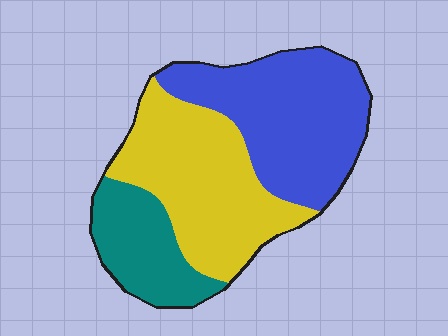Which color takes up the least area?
Teal, at roughly 20%.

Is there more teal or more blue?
Blue.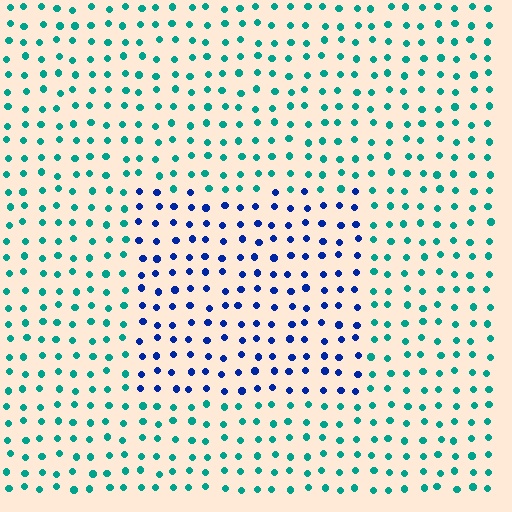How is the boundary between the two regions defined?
The boundary is defined purely by a slight shift in hue (about 54 degrees). Spacing, size, and orientation are identical on both sides.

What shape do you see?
I see a rectangle.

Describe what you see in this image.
The image is filled with small teal elements in a uniform arrangement. A rectangle-shaped region is visible where the elements are tinted to a slightly different hue, forming a subtle color boundary.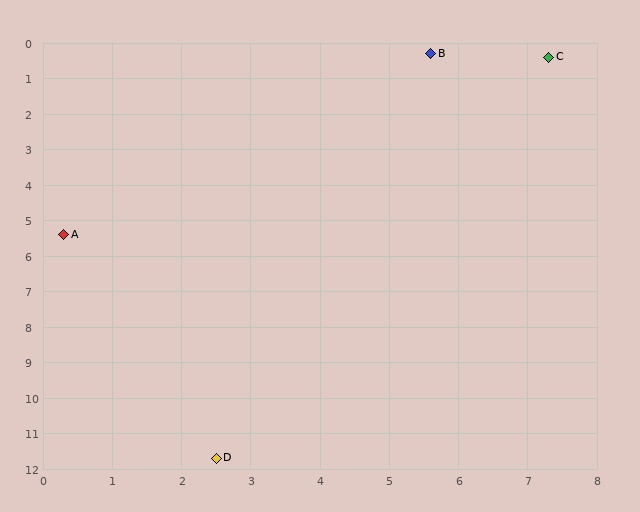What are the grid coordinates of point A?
Point A is at approximately (0.3, 5.4).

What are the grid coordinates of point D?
Point D is at approximately (2.5, 11.7).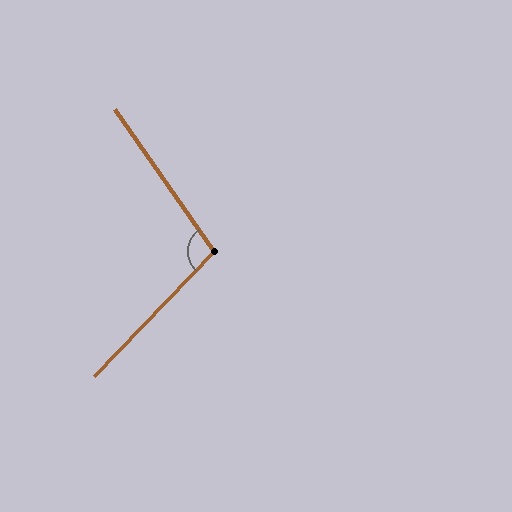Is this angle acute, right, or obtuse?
It is obtuse.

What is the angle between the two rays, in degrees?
Approximately 101 degrees.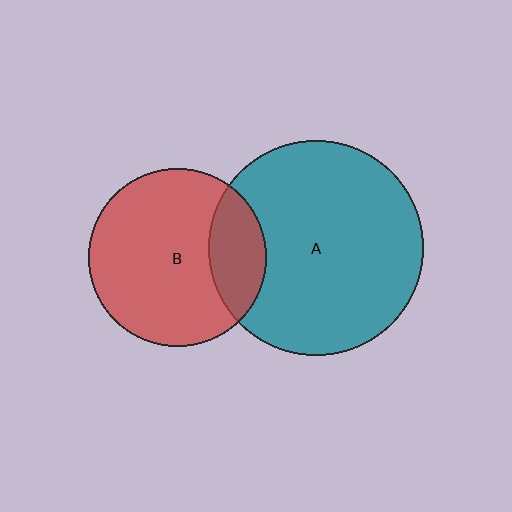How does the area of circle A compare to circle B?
Approximately 1.5 times.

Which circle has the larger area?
Circle A (teal).